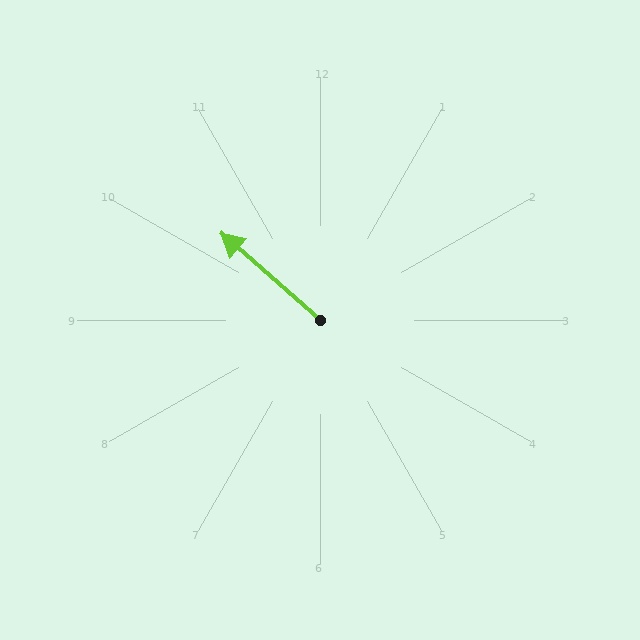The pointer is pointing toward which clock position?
Roughly 10 o'clock.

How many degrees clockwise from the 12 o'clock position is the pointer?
Approximately 311 degrees.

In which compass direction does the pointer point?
Northwest.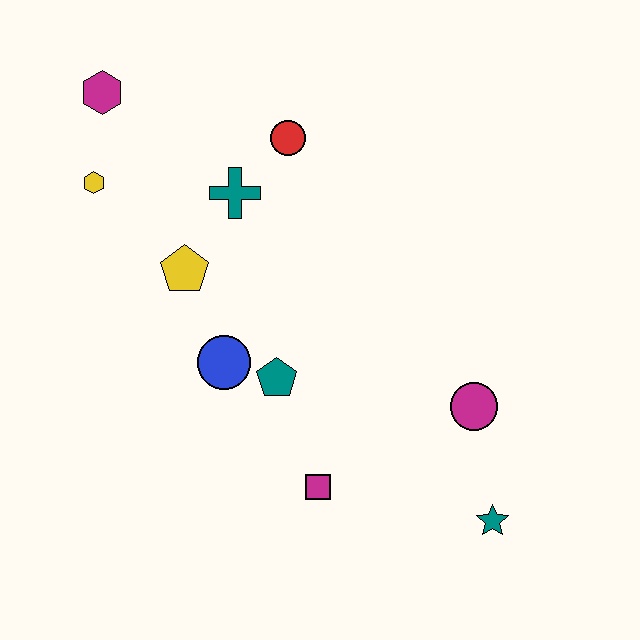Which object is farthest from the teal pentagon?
The magenta hexagon is farthest from the teal pentagon.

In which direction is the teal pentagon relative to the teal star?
The teal pentagon is to the left of the teal star.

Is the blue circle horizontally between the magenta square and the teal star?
No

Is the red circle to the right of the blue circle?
Yes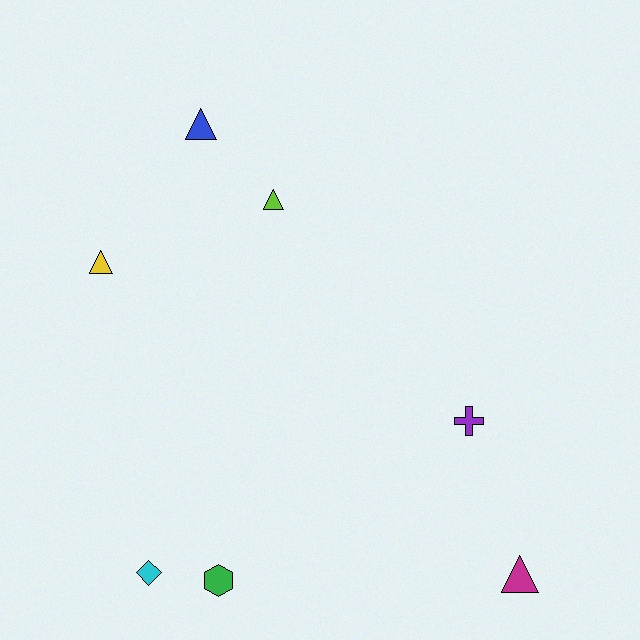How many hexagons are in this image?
There is 1 hexagon.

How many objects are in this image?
There are 7 objects.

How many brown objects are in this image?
There are no brown objects.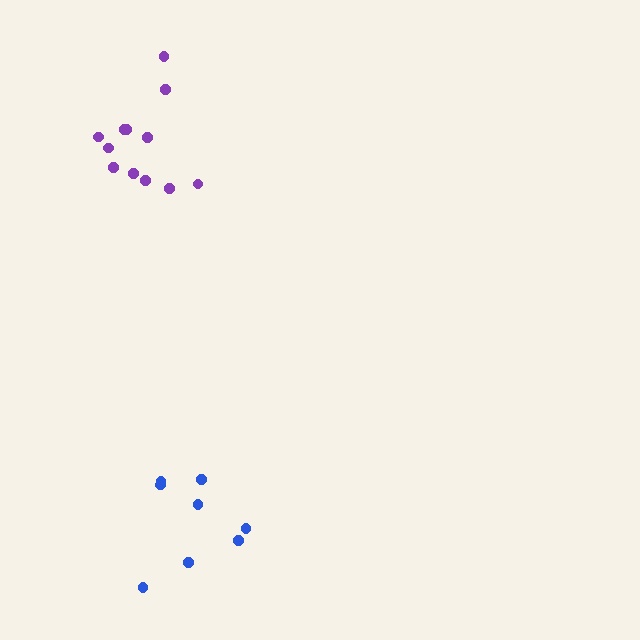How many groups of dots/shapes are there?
There are 2 groups.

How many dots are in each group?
Group 1: 8 dots, Group 2: 12 dots (20 total).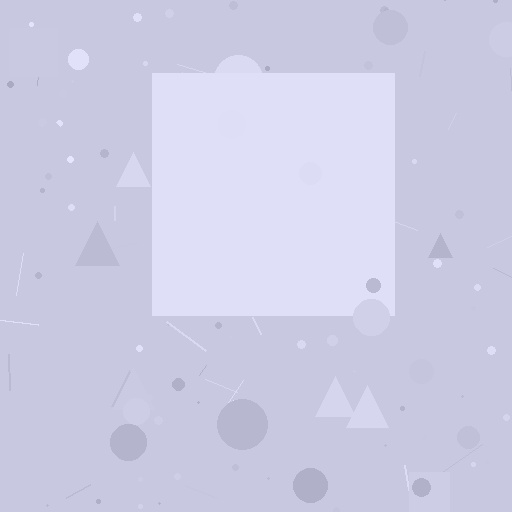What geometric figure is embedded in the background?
A square is embedded in the background.